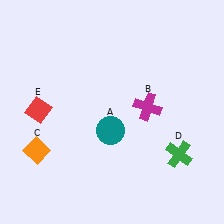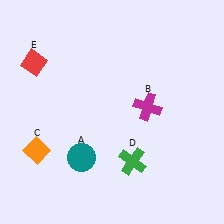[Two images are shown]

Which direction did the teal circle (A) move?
The teal circle (A) moved left.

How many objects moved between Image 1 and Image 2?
3 objects moved between the two images.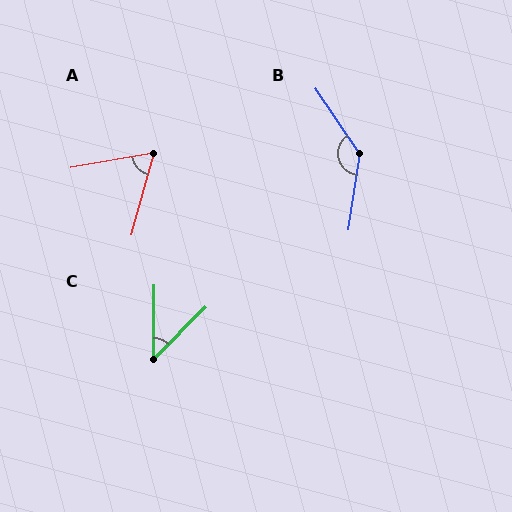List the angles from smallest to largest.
C (45°), A (65°), B (138°).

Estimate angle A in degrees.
Approximately 65 degrees.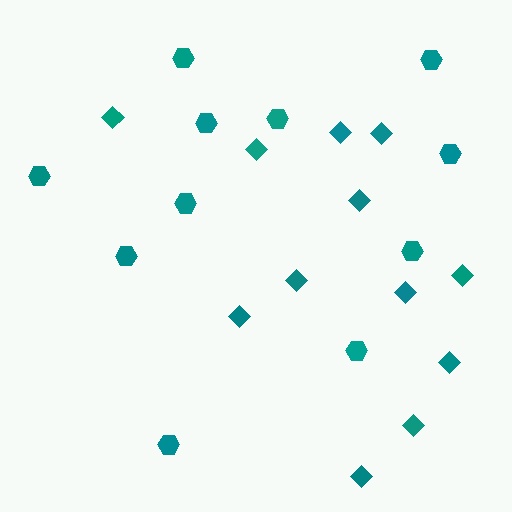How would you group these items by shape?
There are 2 groups: one group of diamonds (12) and one group of hexagons (11).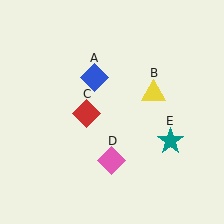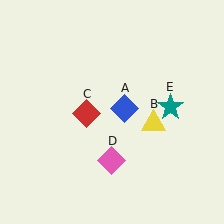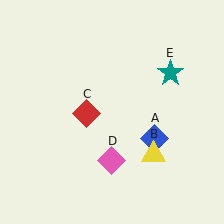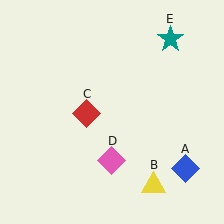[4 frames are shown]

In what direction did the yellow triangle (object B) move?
The yellow triangle (object B) moved down.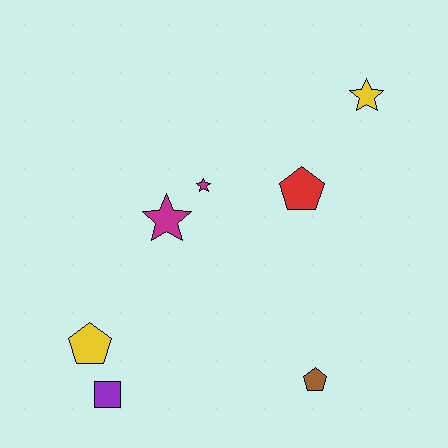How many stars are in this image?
There are 3 stars.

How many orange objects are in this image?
There are no orange objects.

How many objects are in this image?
There are 7 objects.